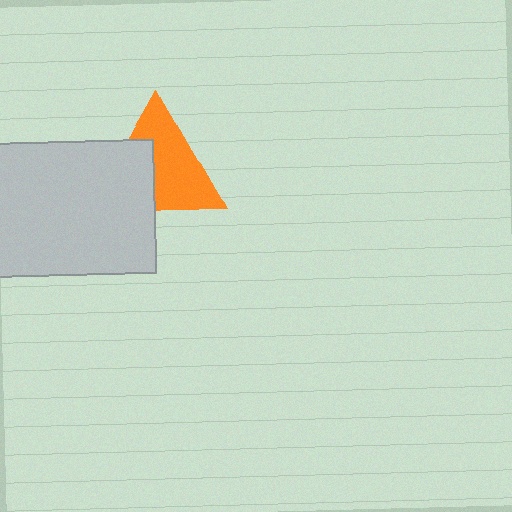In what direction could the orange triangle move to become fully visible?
The orange triangle could move toward the upper-right. That would shift it out from behind the light gray rectangle entirely.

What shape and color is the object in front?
The object in front is a light gray rectangle.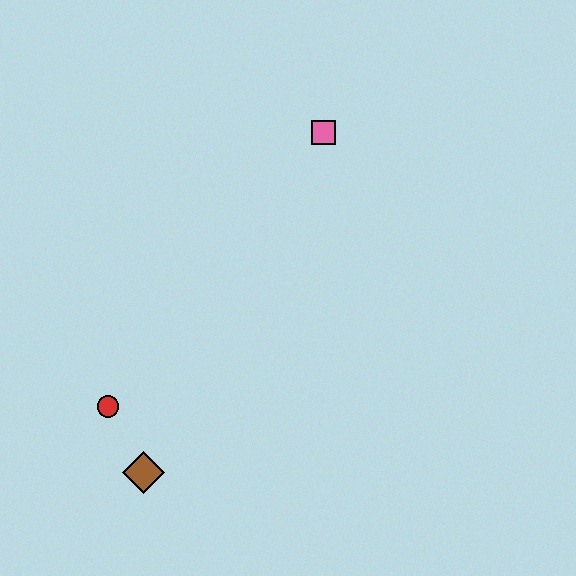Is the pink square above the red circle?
Yes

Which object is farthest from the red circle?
The pink square is farthest from the red circle.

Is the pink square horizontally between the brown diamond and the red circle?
No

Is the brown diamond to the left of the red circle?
No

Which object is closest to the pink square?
The red circle is closest to the pink square.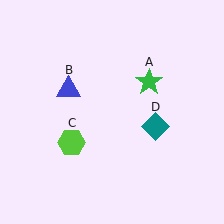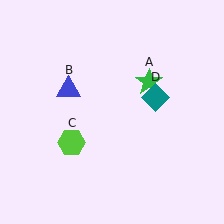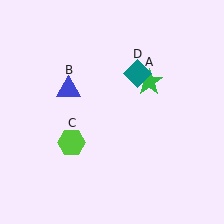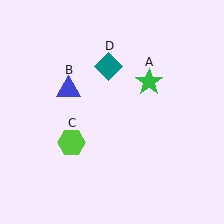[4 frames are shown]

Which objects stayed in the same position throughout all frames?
Green star (object A) and blue triangle (object B) and lime hexagon (object C) remained stationary.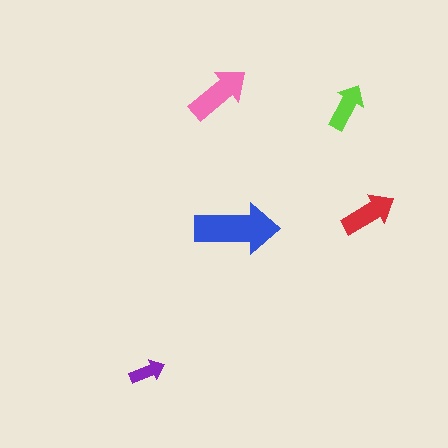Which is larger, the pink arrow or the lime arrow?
The pink one.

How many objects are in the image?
There are 5 objects in the image.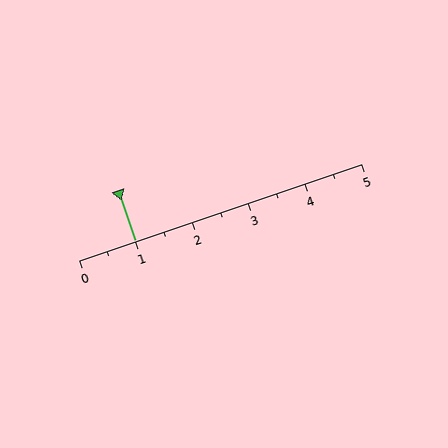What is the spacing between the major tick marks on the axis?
The major ticks are spaced 1 apart.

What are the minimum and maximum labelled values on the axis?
The axis runs from 0 to 5.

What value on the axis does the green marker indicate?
The marker indicates approximately 1.